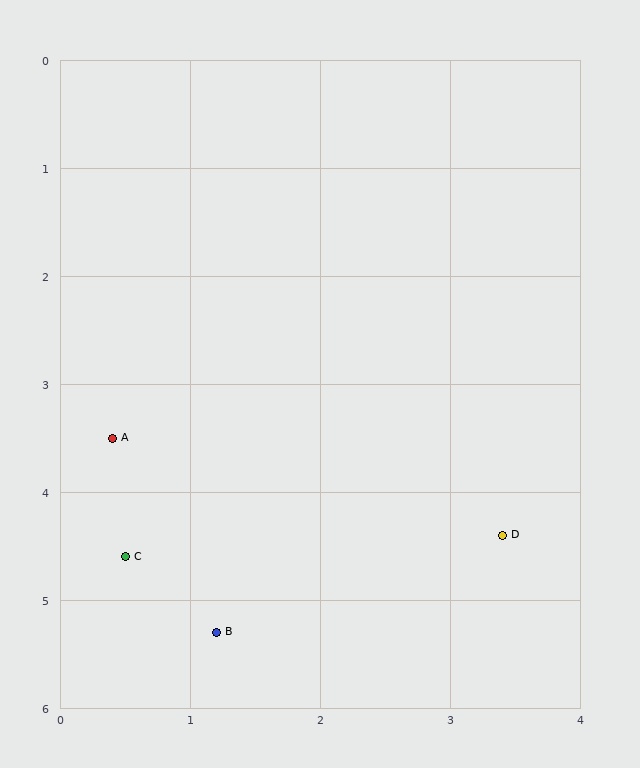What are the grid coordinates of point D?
Point D is at approximately (3.4, 4.4).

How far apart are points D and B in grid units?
Points D and B are about 2.4 grid units apart.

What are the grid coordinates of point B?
Point B is at approximately (1.2, 5.3).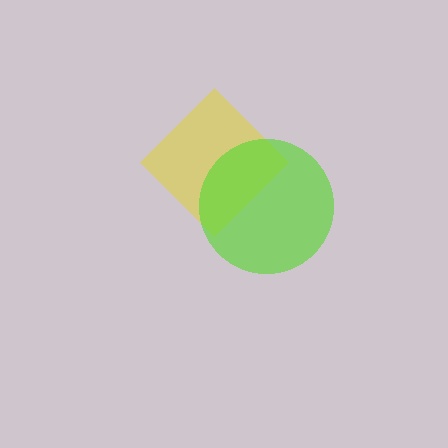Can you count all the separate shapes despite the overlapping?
Yes, there are 2 separate shapes.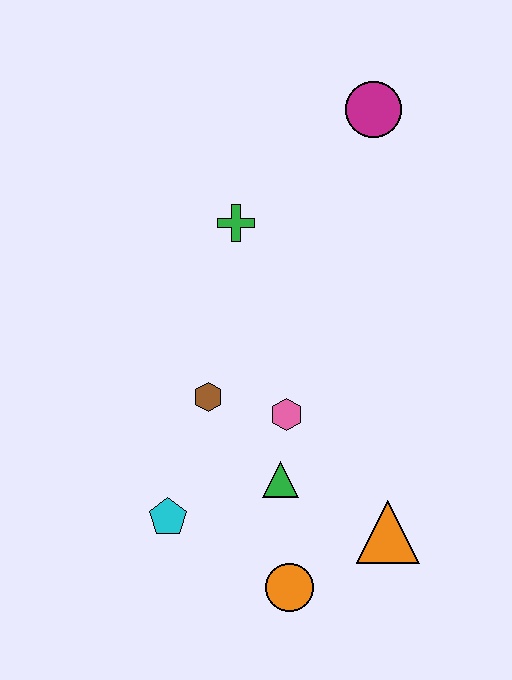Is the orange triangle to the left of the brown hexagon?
No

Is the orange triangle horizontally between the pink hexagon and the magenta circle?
No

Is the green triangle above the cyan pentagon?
Yes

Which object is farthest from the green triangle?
The magenta circle is farthest from the green triangle.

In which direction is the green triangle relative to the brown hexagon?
The green triangle is below the brown hexagon.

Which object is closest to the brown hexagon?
The pink hexagon is closest to the brown hexagon.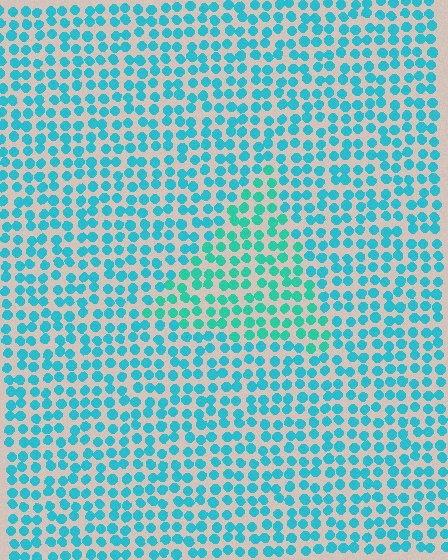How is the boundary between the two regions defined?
The boundary is defined purely by a slight shift in hue (about 22 degrees). Spacing, size, and orientation are identical on both sides.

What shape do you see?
I see a triangle.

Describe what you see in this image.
The image is filled with small cyan elements in a uniform arrangement. A triangle-shaped region is visible where the elements are tinted to a slightly different hue, forming a subtle color boundary.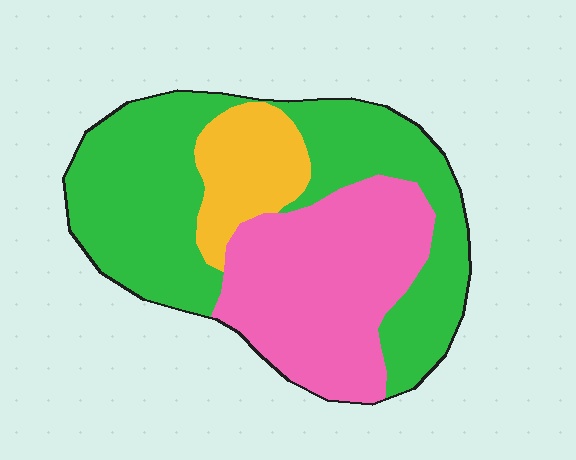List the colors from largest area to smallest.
From largest to smallest: green, pink, yellow.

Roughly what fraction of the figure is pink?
Pink covers 36% of the figure.